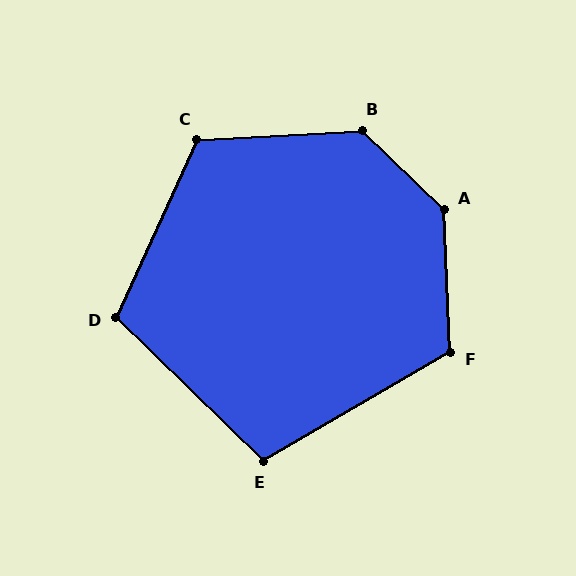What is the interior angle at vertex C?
Approximately 117 degrees (obtuse).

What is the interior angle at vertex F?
Approximately 117 degrees (obtuse).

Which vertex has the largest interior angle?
A, at approximately 137 degrees.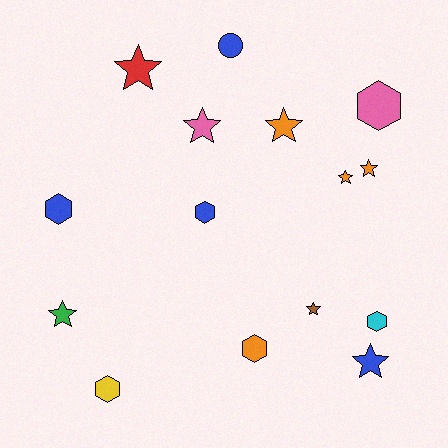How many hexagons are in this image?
There are 6 hexagons.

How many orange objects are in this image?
There are 4 orange objects.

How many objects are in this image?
There are 15 objects.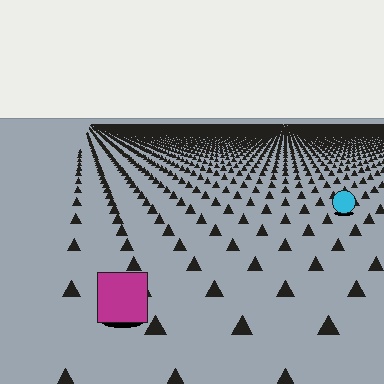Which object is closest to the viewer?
The magenta square is closest. The texture marks near it are larger and more spread out.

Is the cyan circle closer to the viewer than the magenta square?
No. The magenta square is closer — you can tell from the texture gradient: the ground texture is coarser near it.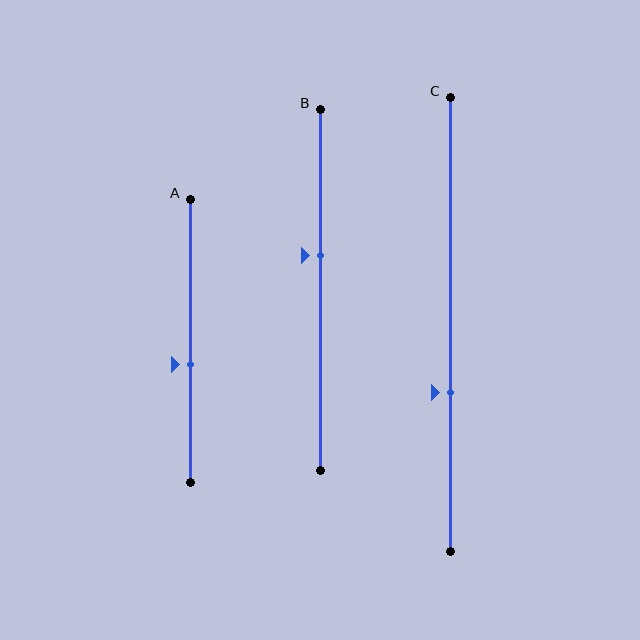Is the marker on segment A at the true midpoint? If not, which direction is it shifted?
No, the marker on segment A is shifted downward by about 8% of the segment length.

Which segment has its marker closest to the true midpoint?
Segment A has its marker closest to the true midpoint.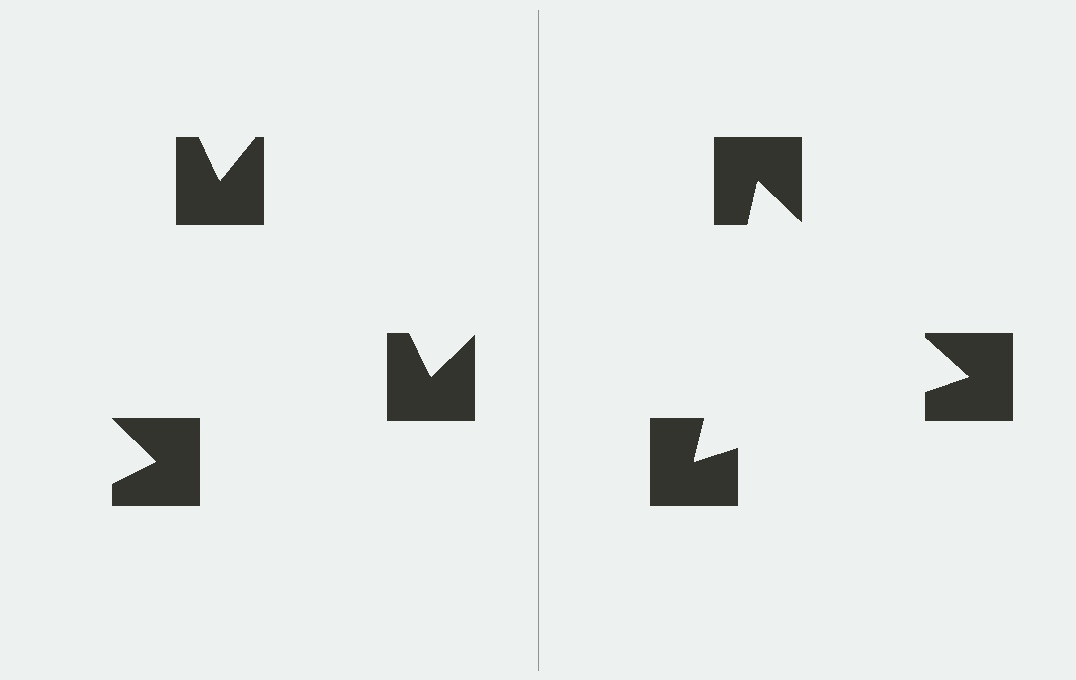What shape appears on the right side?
An illusory triangle.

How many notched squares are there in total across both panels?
6 — 3 on each side.